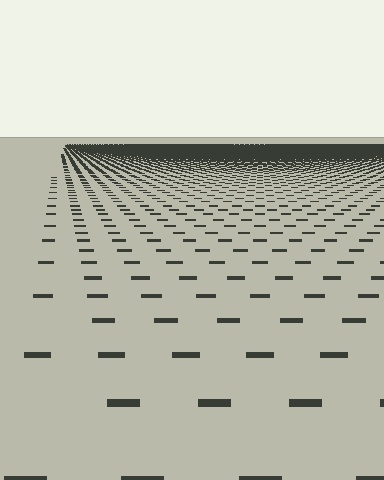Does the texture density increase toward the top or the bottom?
Density increases toward the top.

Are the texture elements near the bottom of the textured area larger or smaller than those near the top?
Larger. Near the bottom, elements are closer to the viewer and appear at a bigger on-screen size.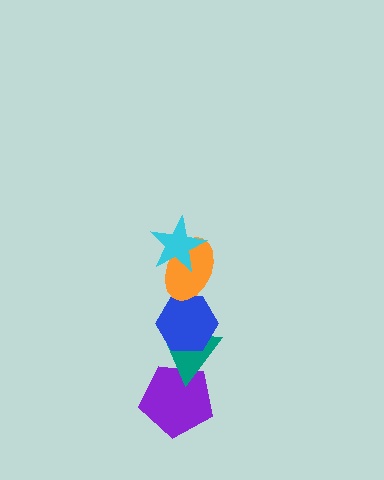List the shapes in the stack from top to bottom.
From top to bottom: the cyan star, the orange ellipse, the blue hexagon, the teal triangle, the purple pentagon.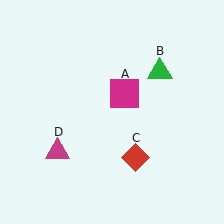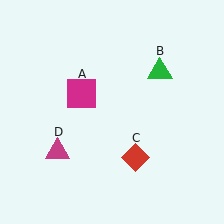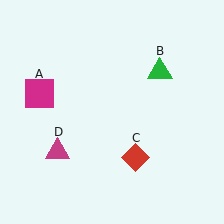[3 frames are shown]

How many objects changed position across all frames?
1 object changed position: magenta square (object A).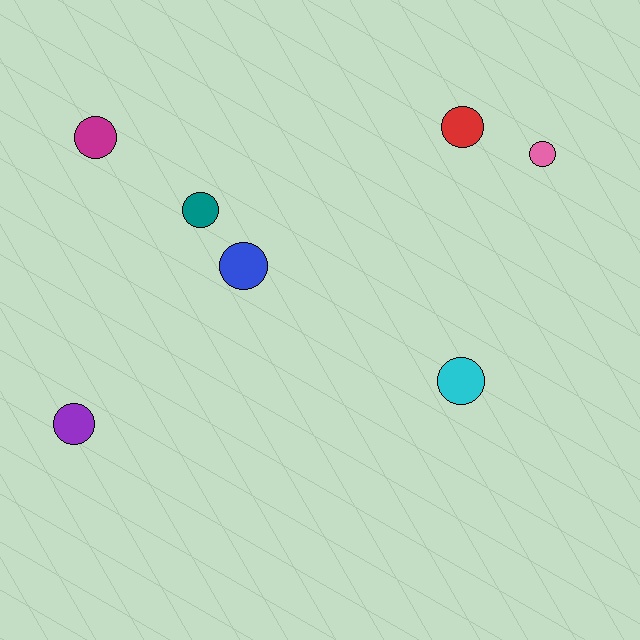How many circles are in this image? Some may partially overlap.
There are 7 circles.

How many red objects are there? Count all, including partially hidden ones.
There is 1 red object.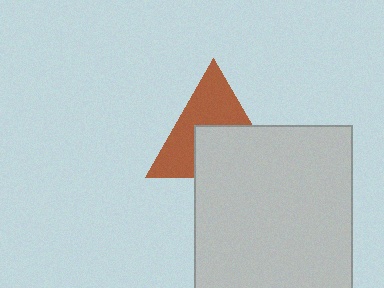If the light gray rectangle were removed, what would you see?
You would see the complete brown triangle.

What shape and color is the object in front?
The object in front is a light gray rectangle.